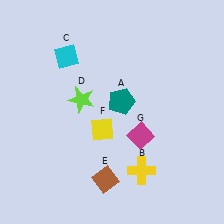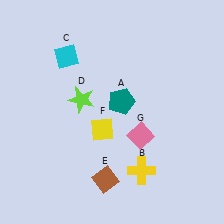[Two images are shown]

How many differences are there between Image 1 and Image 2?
There is 1 difference between the two images.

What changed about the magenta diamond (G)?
In Image 1, G is magenta. In Image 2, it changed to pink.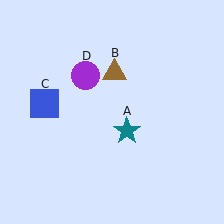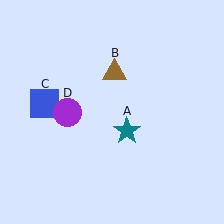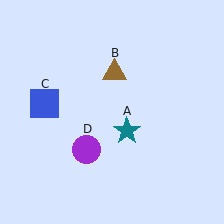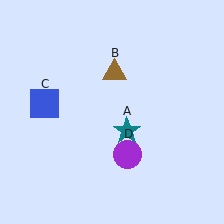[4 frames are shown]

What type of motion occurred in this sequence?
The purple circle (object D) rotated counterclockwise around the center of the scene.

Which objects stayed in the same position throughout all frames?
Teal star (object A) and brown triangle (object B) and blue square (object C) remained stationary.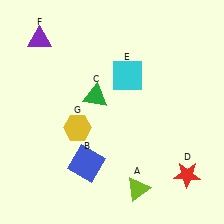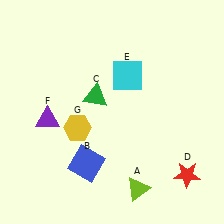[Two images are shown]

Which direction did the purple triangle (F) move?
The purple triangle (F) moved down.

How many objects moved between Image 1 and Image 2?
1 object moved between the two images.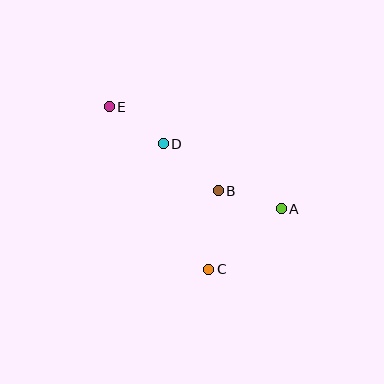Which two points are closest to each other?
Points A and B are closest to each other.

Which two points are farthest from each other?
Points A and E are farthest from each other.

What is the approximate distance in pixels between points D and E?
The distance between D and E is approximately 66 pixels.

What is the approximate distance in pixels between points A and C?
The distance between A and C is approximately 94 pixels.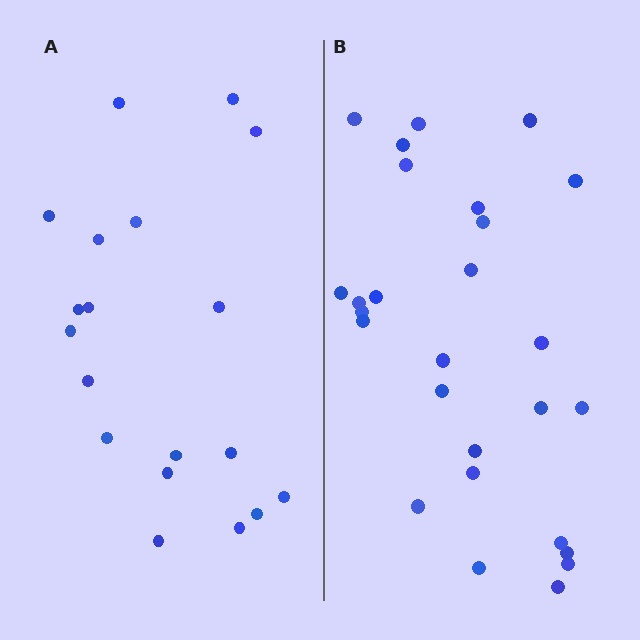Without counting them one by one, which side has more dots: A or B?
Region B (the right region) has more dots.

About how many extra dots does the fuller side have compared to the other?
Region B has roughly 8 or so more dots than region A.